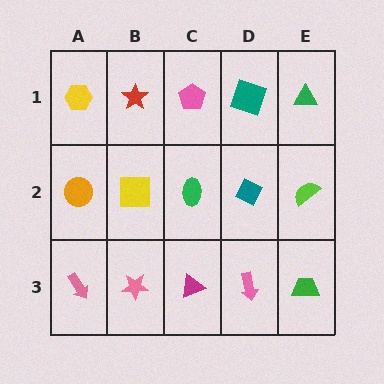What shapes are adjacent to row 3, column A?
An orange circle (row 2, column A), a pink star (row 3, column B).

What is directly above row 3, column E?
A lime semicircle.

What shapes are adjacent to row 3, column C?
A green ellipse (row 2, column C), a pink star (row 3, column B), a pink arrow (row 3, column D).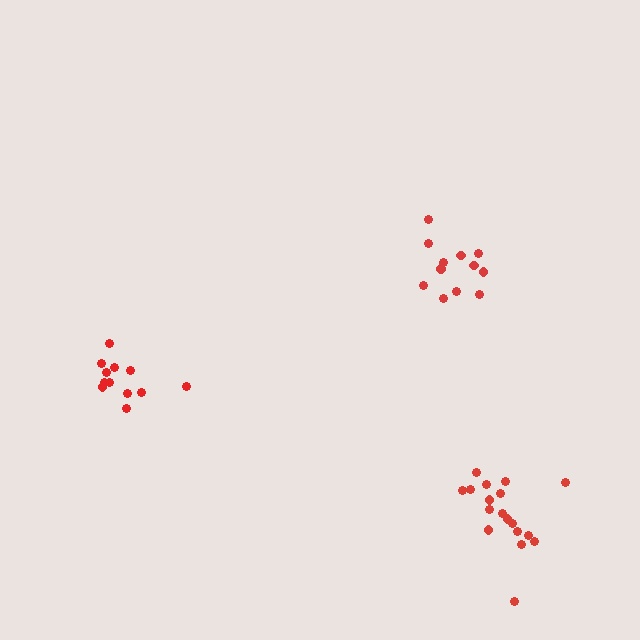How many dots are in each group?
Group 1: 18 dots, Group 2: 12 dots, Group 3: 12 dots (42 total).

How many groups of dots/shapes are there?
There are 3 groups.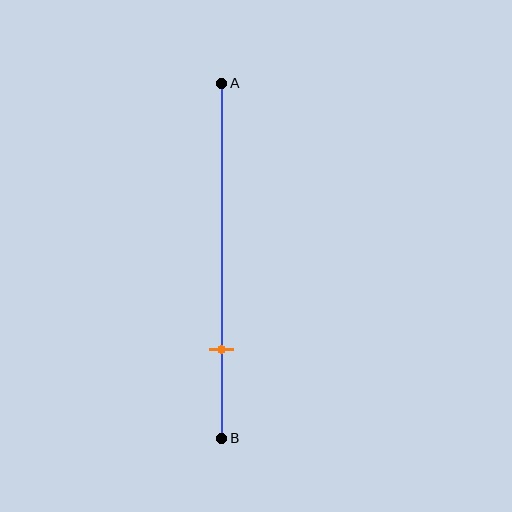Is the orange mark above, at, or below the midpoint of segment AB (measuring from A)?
The orange mark is below the midpoint of segment AB.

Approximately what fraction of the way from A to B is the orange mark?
The orange mark is approximately 75% of the way from A to B.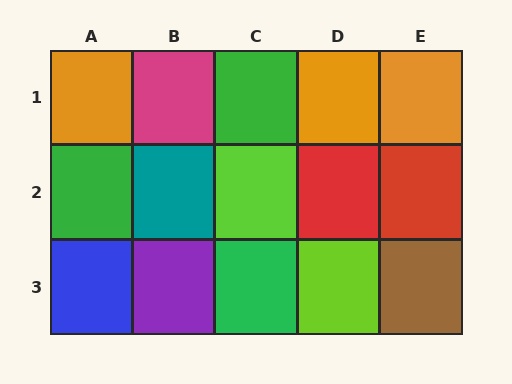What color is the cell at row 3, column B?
Purple.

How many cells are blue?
1 cell is blue.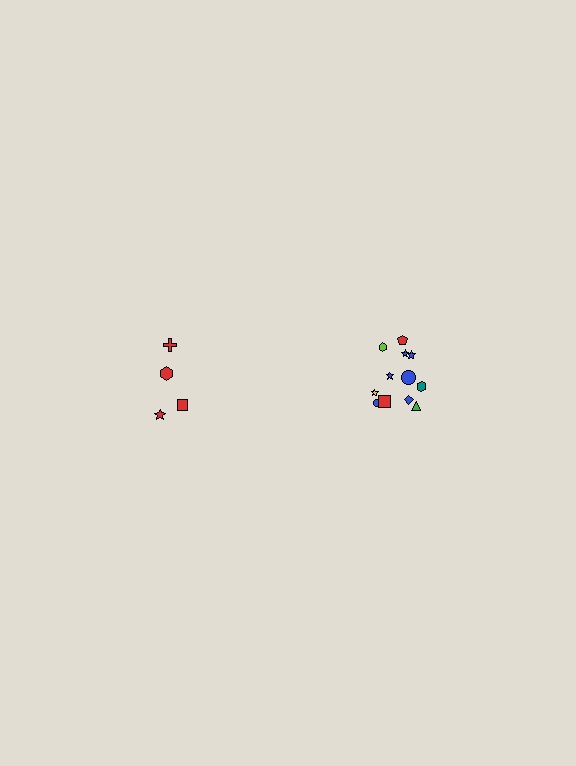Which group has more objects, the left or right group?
The right group.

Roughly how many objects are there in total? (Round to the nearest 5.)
Roughly 15 objects in total.